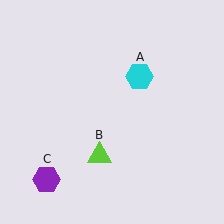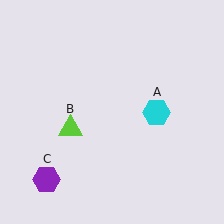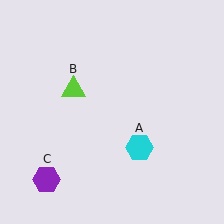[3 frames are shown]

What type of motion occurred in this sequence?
The cyan hexagon (object A), lime triangle (object B) rotated clockwise around the center of the scene.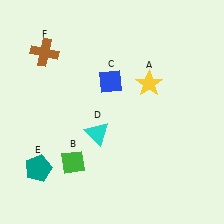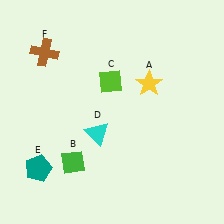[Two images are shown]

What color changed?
The diamond (C) changed from blue in Image 1 to lime in Image 2.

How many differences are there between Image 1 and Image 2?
There is 1 difference between the two images.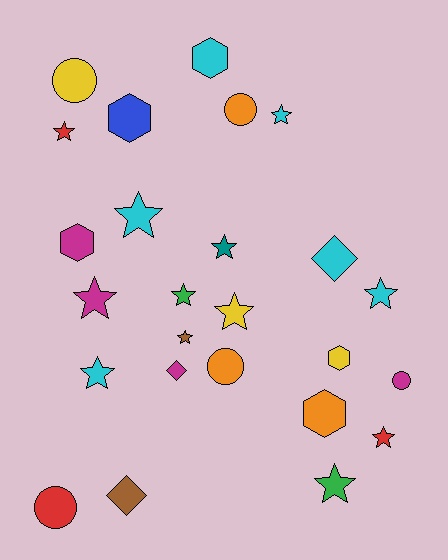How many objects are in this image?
There are 25 objects.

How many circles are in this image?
There are 5 circles.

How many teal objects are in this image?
There is 1 teal object.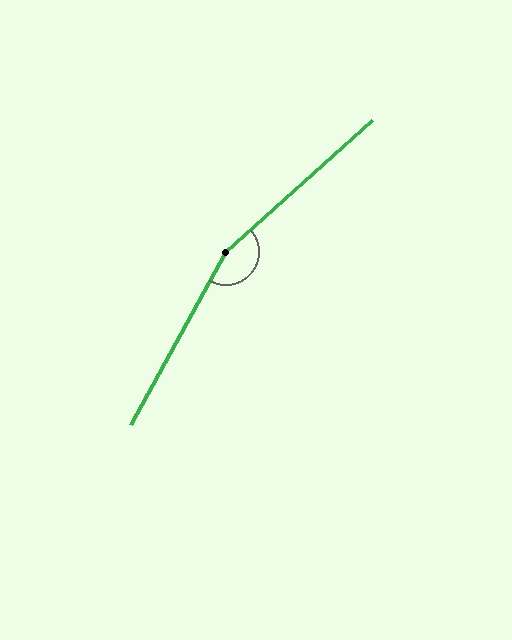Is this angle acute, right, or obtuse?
It is obtuse.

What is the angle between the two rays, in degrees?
Approximately 161 degrees.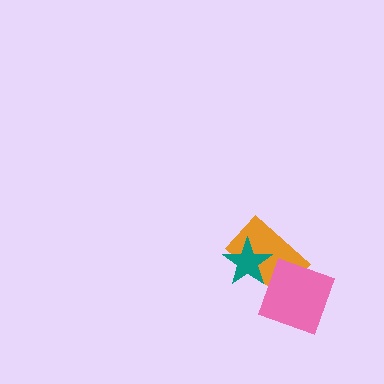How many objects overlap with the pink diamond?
2 objects overlap with the pink diamond.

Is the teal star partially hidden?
Yes, it is partially covered by another shape.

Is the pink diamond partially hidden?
No, no other shape covers it.